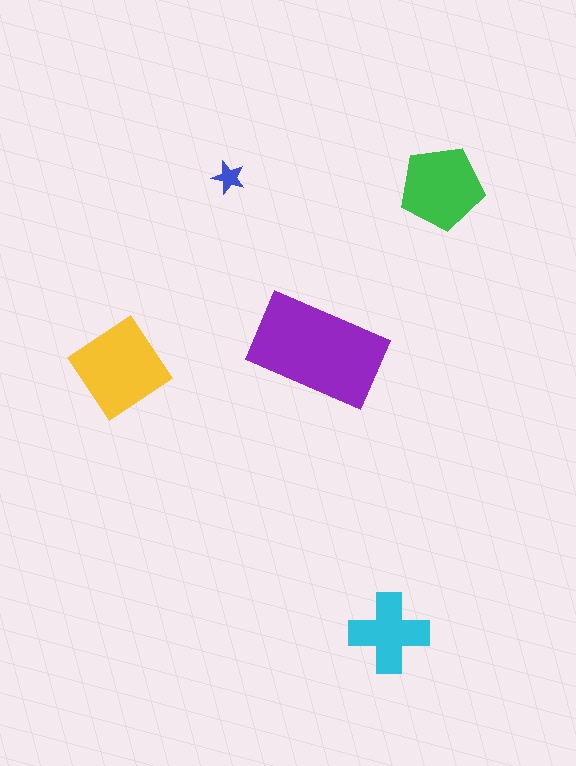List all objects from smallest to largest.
The blue star, the cyan cross, the green pentagon, the yellow diamond, the purple rectangle.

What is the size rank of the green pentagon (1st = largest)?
3rd.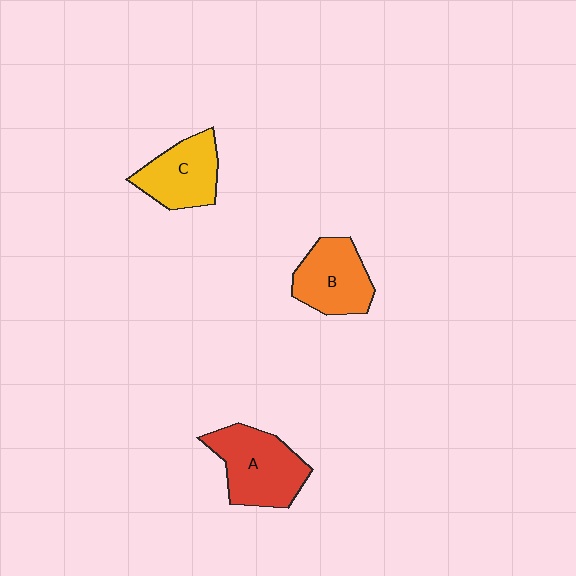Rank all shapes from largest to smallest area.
From largest to smallest: A (red), B (orange), C (yellow).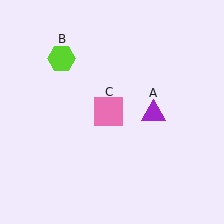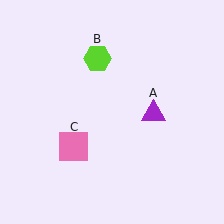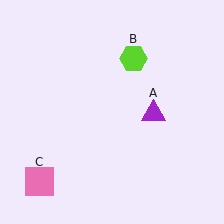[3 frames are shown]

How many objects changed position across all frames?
2 objects changed position: lime hexagon (object B), pink square (object C).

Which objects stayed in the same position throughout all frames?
Purple triangle (object A) remained stationary.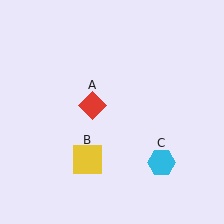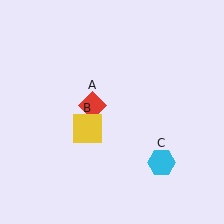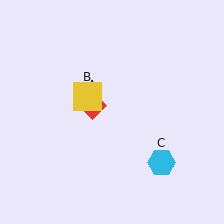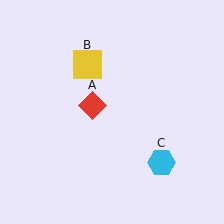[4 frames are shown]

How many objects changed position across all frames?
1 object changed position: yellow square (object B).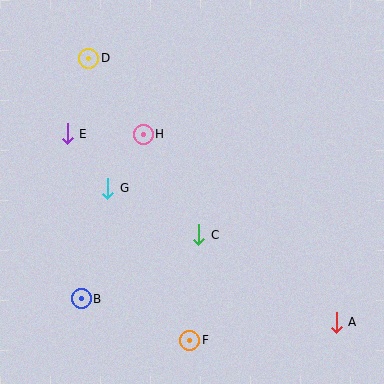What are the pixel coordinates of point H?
Point H is at (143, 134).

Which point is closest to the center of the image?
Point C at (199, 235) is closest to the center.